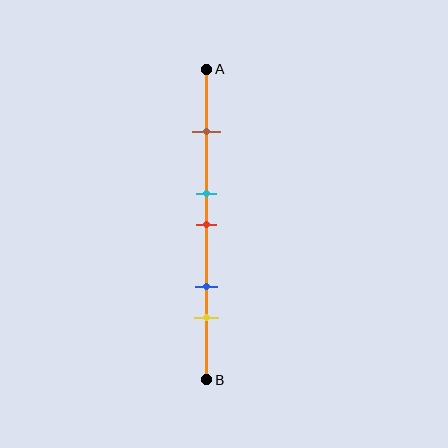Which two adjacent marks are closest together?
The cyan and red marks are the closest adjacent pair.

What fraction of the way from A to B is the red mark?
The red mark is approximately 50% (0.5) of the way from A to B.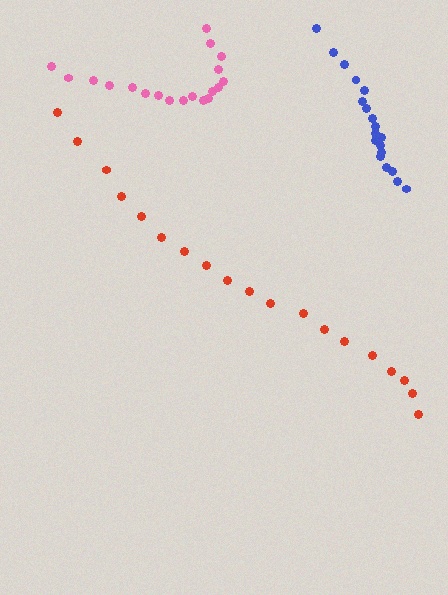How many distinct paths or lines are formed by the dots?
There are 3 distinct paths.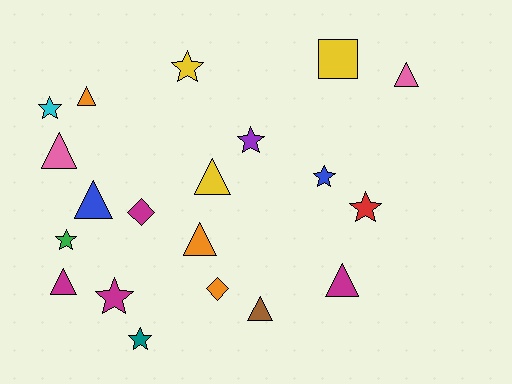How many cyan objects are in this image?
There is 1 cyan object.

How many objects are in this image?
There are 20 objects.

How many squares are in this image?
There is 1 square.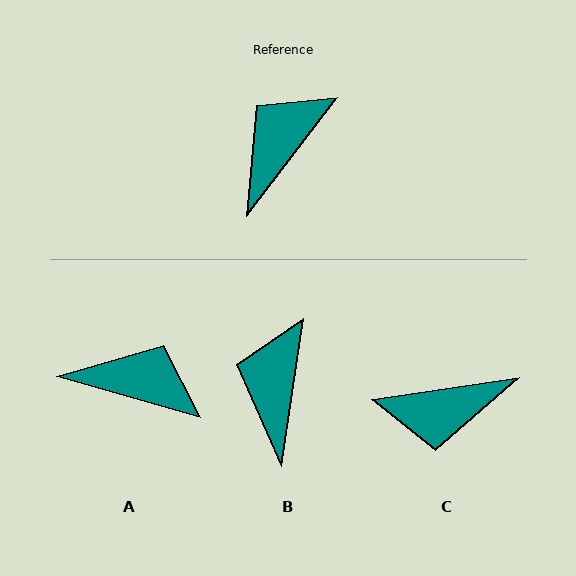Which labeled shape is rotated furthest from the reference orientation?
C, about 136 degrees away.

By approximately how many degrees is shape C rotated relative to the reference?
Approximately 136 degrees counter-clockwise.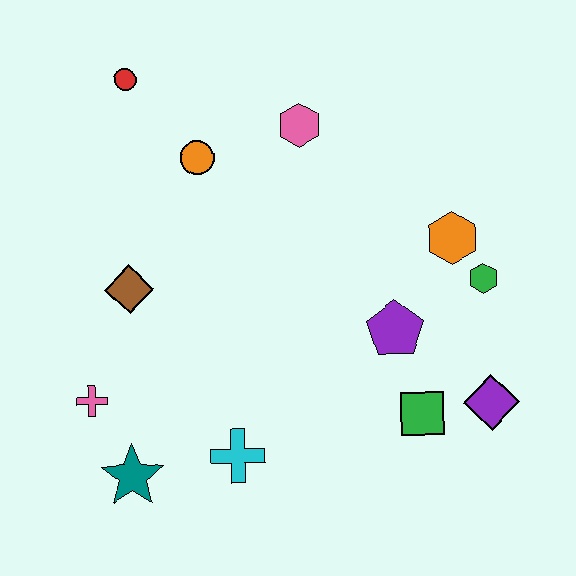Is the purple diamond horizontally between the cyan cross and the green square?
No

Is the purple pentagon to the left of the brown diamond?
No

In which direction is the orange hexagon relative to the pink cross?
The orange hexagon is to the right of the pink cross.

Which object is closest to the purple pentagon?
The green square is closest to the purple pentagon.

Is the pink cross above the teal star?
Yes